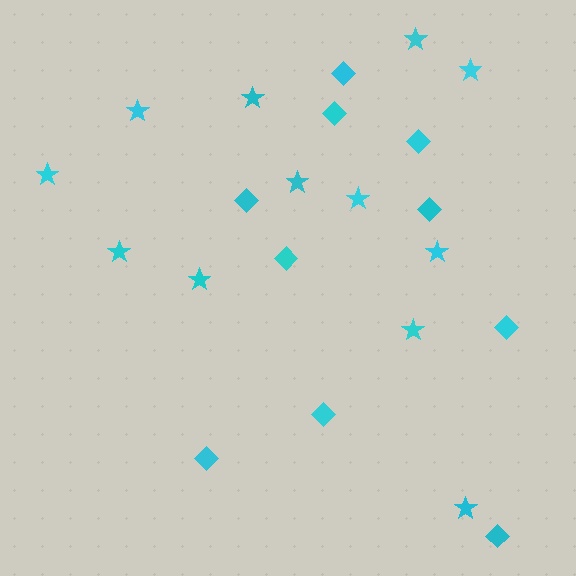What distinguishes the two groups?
There are 2 groups: one group of stars (12) and one group of diamonds (10).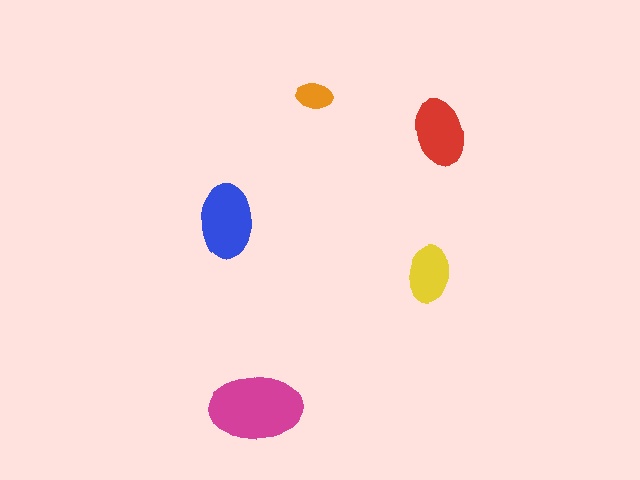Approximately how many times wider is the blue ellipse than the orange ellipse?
About 2 times wider.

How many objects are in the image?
There are 5 objects in the image.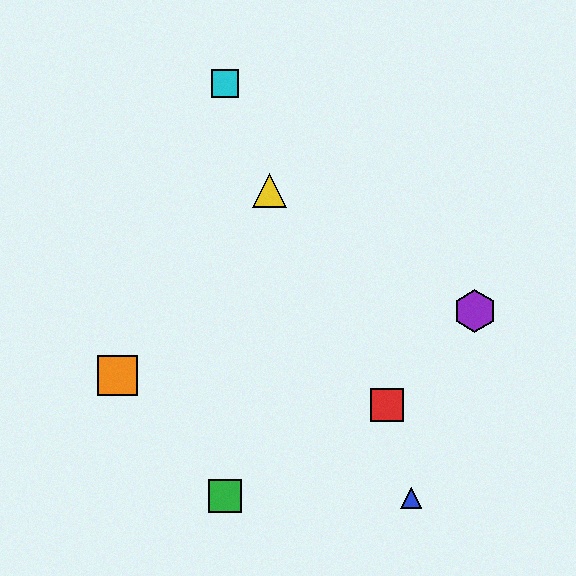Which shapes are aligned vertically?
The green square, the cyan square are aligned vertically.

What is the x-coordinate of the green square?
The green square is at x≈225.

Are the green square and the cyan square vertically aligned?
Yes, both are at x≈225.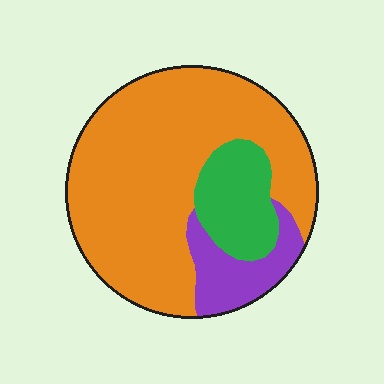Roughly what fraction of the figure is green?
Green covers roughly 15% of the figure.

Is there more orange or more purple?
Orange.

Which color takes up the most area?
Orange, at roughly 70%.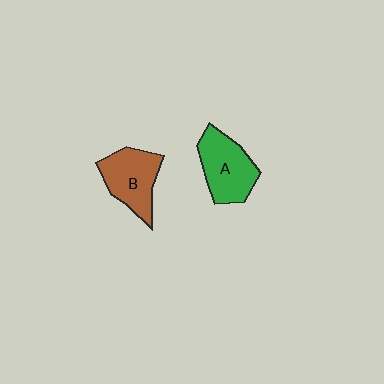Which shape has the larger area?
Shape A (green).